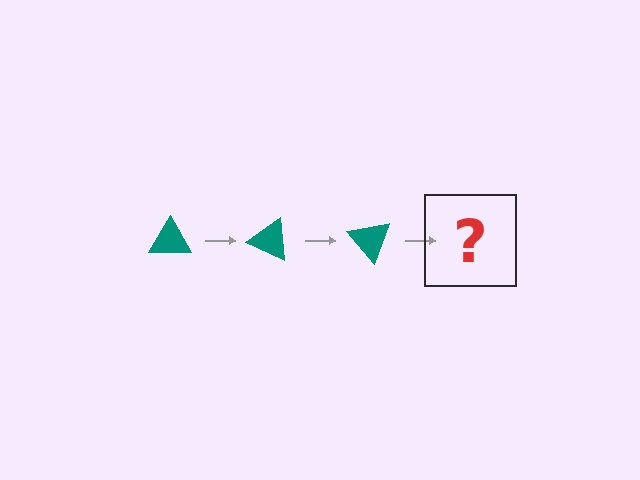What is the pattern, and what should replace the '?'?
The pattern is that the triangle rotates 25 degrees each step. The '?' should be a teal triangle rotated 75 degrees.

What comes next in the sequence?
The next element should be a teal triangle rotated 75 degrees.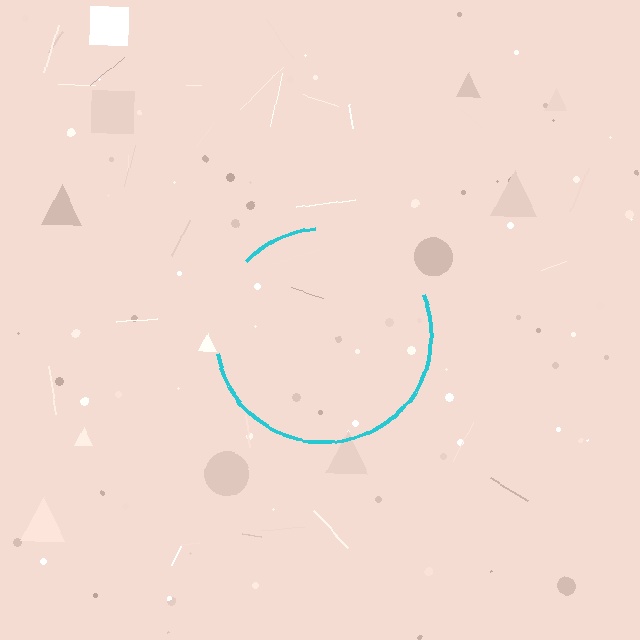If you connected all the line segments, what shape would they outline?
They would outline a circle.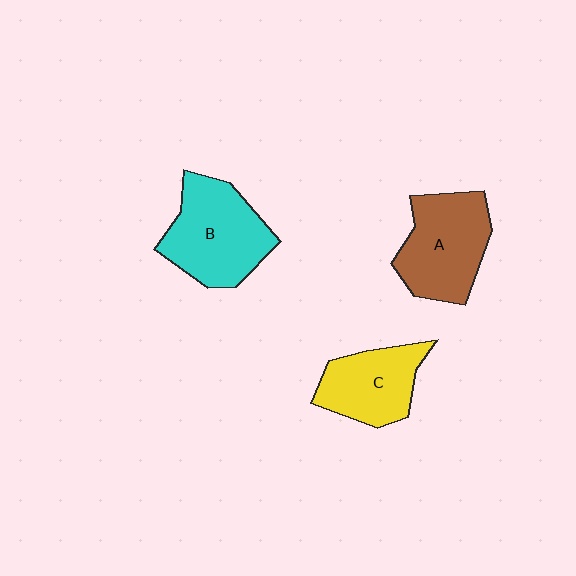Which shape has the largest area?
Shape B (cyan).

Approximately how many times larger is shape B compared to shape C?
Approximately 1.3 times.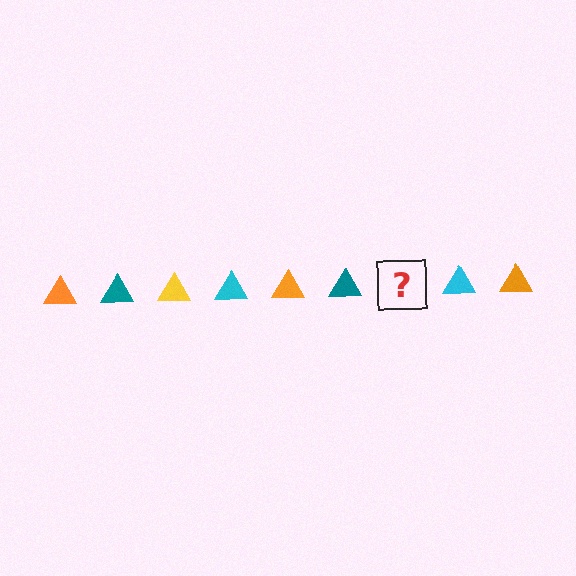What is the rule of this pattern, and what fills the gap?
The rule is that the pattern cycles through orange, teal, yellow, cyan triangles. The gap should be filled with a yellow triangle.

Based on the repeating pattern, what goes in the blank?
The blank should be a yellow triangle.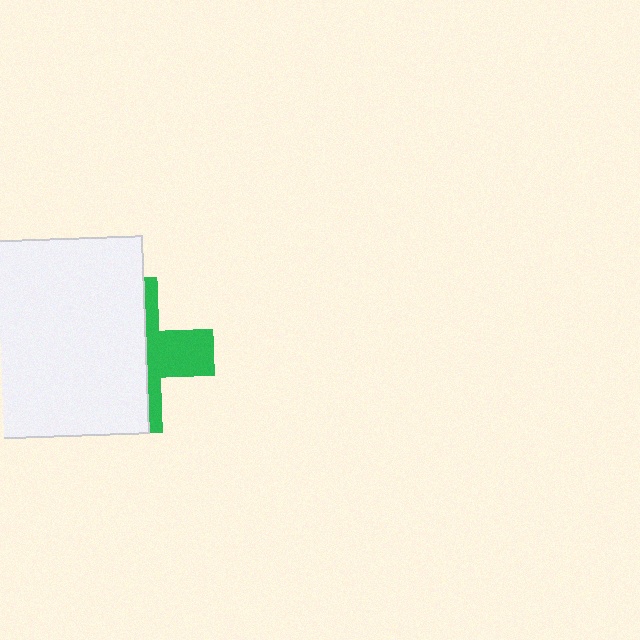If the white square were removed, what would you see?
You would see the complete green cross.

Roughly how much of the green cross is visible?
A small part of it is visible (roughly 37%).